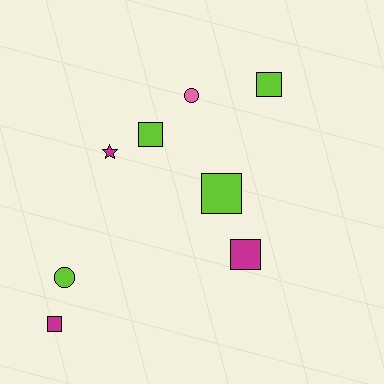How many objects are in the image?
There are 8 objects.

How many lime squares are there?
There are 3 lime squares.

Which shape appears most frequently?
Square, with 5 objects.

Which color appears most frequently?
Lime, with 4 objects.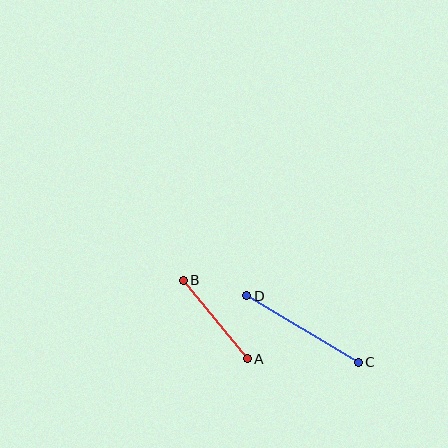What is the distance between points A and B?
The distance is approximately 101 pixels.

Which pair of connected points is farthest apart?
Points C and D are farthest apart.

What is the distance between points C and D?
The distance is approximately 130 pixels.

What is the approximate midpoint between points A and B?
The midpoint is at approximately (215, 319) pixels.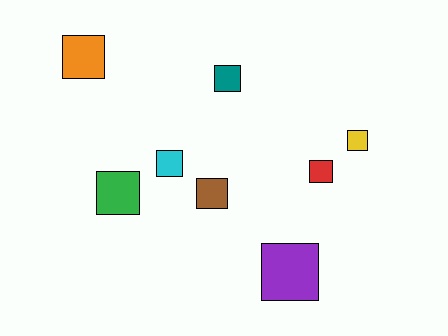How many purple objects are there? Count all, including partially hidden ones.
There is 1 purple object.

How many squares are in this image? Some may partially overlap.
There are 8 squares.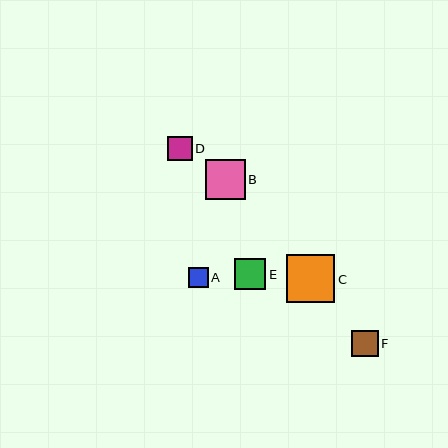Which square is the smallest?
Square A is the smallest with a size of approximately 19 pixels.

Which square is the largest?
Square C is the largest with a size of approximately 48 pixels.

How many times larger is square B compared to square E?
Square B is approximately 1.3 times the size of square E.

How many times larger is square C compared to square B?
Square C is approximately 1.2 times the size of square B.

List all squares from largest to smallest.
From largest to smallest: C, B, E, F, D, A.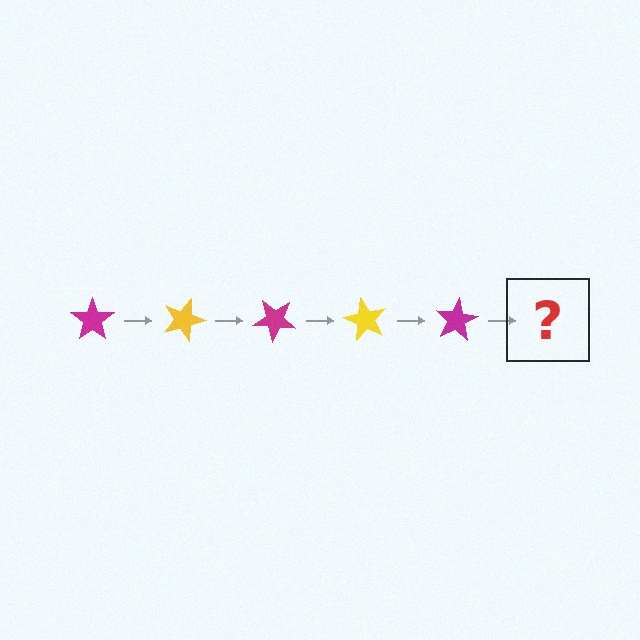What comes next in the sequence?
The next element should be a yellow star, rotated 100 degrees from the start.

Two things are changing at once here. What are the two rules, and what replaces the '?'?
The two rules are that it rotates 20 degrees each step and the color cycles through magenta and yellow. The '?' should be a yellow star, rotated 100 degrees from the start.